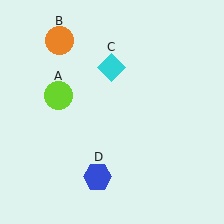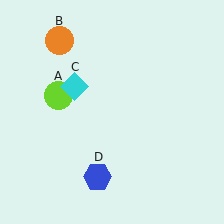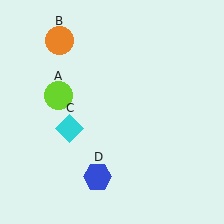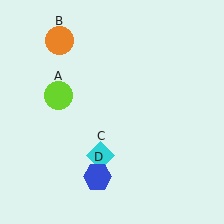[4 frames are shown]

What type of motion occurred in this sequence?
The cyan diamond (object C) rotated counterclockwise around the center of the scene.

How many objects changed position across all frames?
1 object changed position: cyan diamond (object C).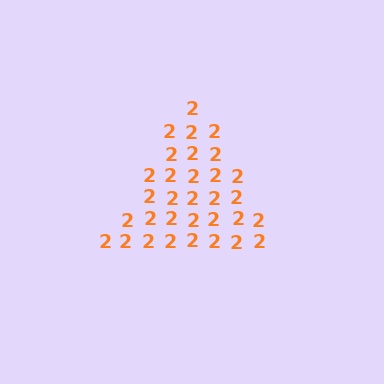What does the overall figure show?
The overall figure shows a triangle.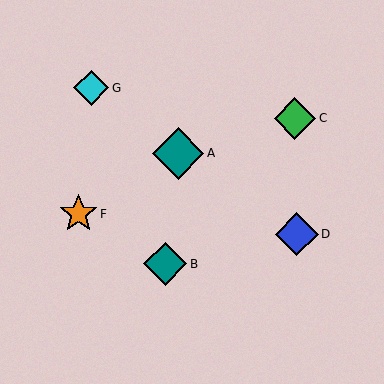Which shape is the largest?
The teal diamond (labeled A) is the largest.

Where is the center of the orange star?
The center of the orange star is at (78, 214).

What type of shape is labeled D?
Shape D is a blue diamond.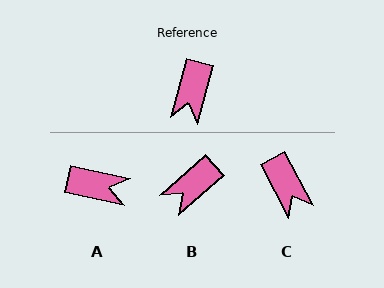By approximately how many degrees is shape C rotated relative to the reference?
Approximately 44 degrees counter-clockwise.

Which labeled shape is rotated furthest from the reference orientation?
A, about 93 degrees away.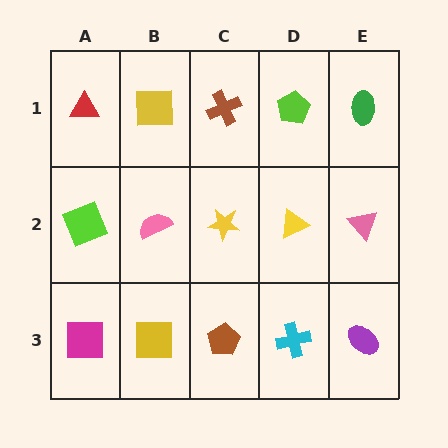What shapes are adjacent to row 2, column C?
A brown cross (row 1, column C), a brown pentagon (row 3, column C), a pink semicircle (row 2, column B), a yellow triangle (row 2, column D).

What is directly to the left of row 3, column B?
A magenta square.